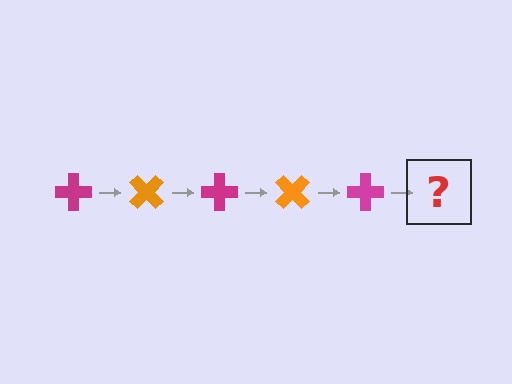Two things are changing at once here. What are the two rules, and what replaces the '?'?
The two rules are that it rotates 45 degrees each step and the color cycles through magenta and orange. The '?' should be an orange cross, rotated 225 degrees from the start.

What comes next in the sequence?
The next element should be an orange cross, rotated 225 degrees from the start.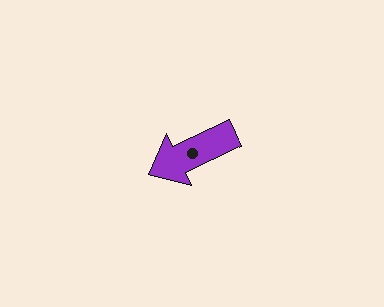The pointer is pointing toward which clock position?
Roughly 8 o'clock.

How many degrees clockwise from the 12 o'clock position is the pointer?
Approximately 244 degrees.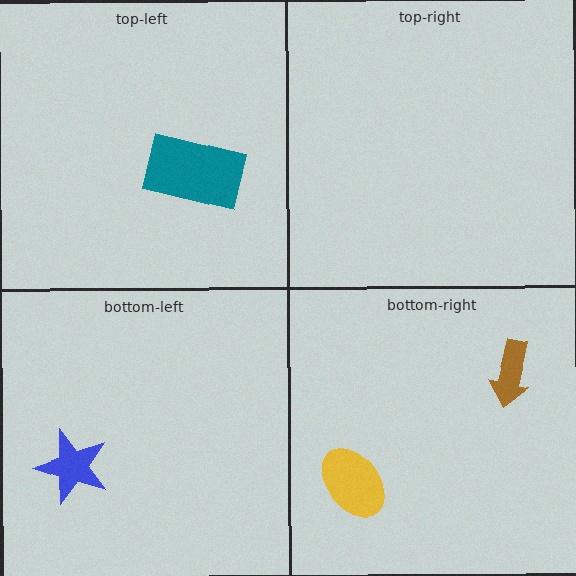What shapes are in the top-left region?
The teal rectangle.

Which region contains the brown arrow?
The bottom-right region.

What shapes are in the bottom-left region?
The blue star.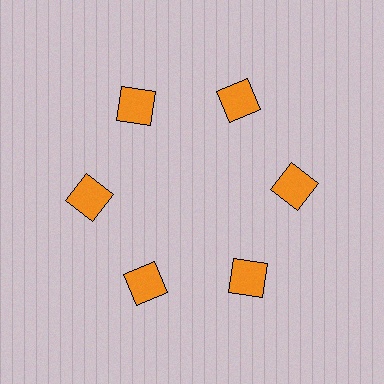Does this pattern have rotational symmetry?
Yes, this pattern has 6-fold rotational symmetry. It looks the same after rotating 60 degrees around the center.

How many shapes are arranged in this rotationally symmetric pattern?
There are 6 shapes, arranged in 6 groups of 1.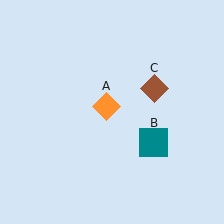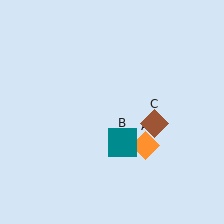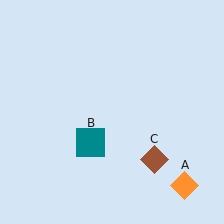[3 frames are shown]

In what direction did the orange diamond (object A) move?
The orange diamond (object A) moved down and to the right.